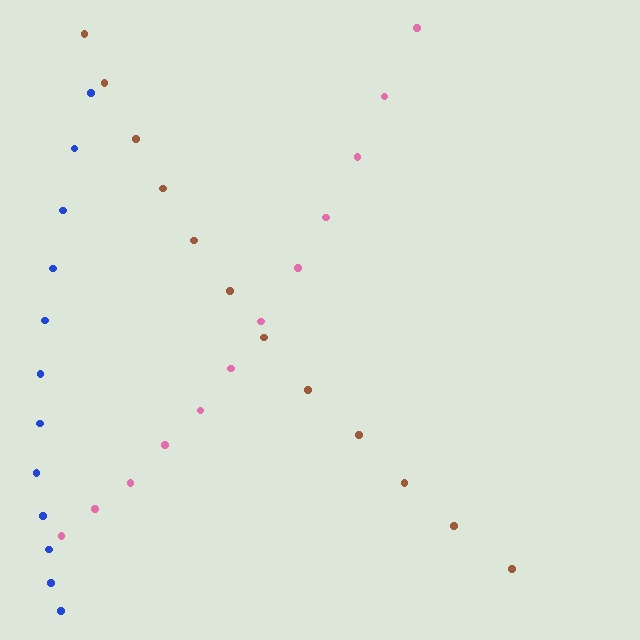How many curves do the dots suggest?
There are 3 distinct paths.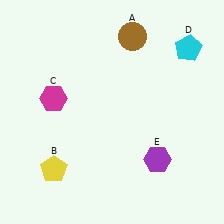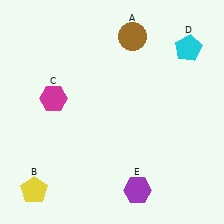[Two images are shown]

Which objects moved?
The objects that moved are: the yellow pentagon (B), the purple hexagon (E).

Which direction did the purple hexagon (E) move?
The purple hexagon (E) moved down.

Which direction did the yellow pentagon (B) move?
The yellow pentagon (B) moved down.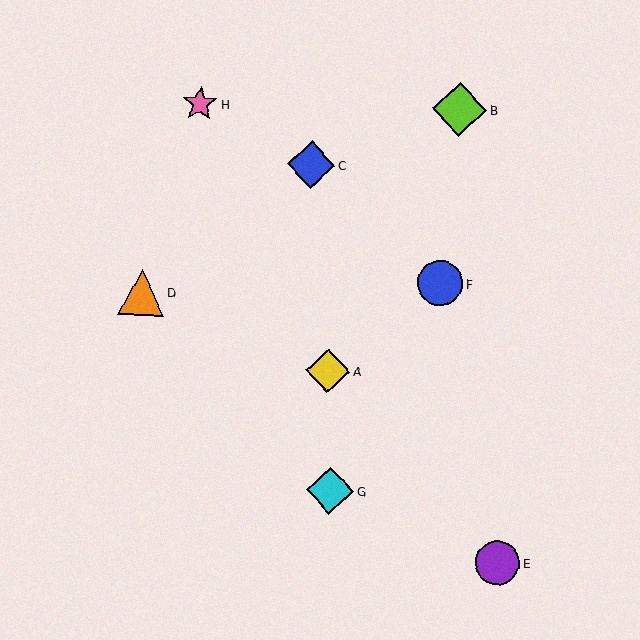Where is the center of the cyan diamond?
The center of the cyan diamond is at (330, 491).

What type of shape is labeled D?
Shape D is an orange triangle.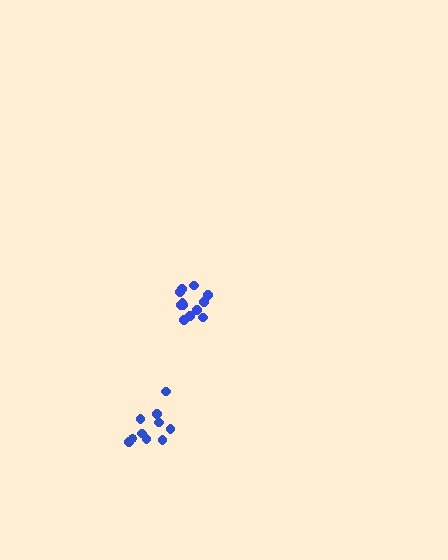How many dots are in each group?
Group 1: 12 dots, Group 2: 10 dots (22 total).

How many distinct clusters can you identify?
There are 2 distinct clusters.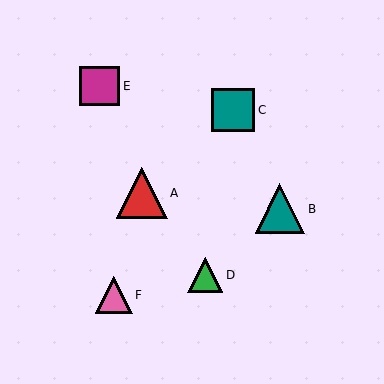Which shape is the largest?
The red triangle (labeled A) is the largest.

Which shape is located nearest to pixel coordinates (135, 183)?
The red triangle (labeled A) at (142, 193) is nearest to that location.